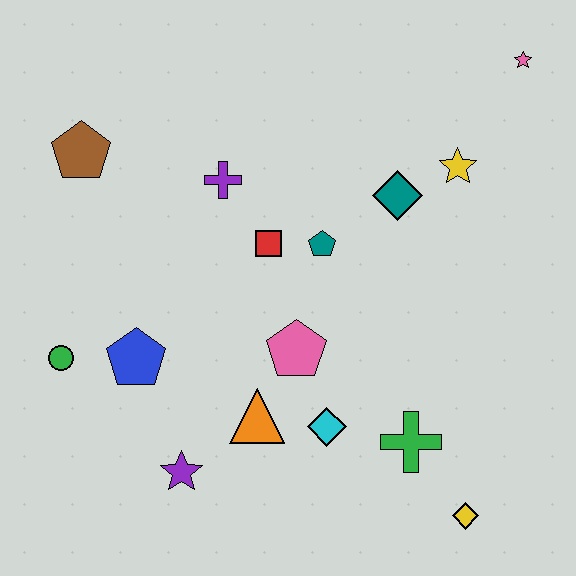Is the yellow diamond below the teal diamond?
Yes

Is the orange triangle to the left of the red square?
Yes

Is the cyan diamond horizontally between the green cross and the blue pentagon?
Yes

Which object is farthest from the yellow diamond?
The brown pentagon is farthest from the yellow diamond.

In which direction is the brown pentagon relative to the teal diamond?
The brown pentagon is to the left of the teal diamond.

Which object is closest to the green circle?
The blue pentagon is closest to the green circle.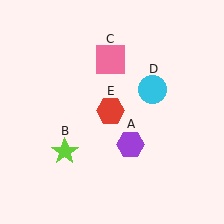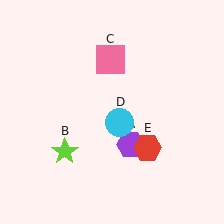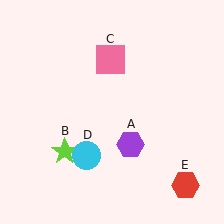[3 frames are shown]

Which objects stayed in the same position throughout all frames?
Purple hexagon (object A) and lime star (object B) and pink square (object C) remained stationary.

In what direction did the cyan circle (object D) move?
The cyan circle (object D) moved down and to the left.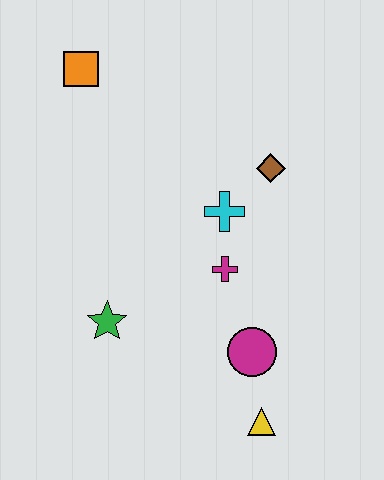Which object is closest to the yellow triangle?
The magenta circle is closest to the yellow triangle.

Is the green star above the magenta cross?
No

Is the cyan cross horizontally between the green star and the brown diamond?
Yes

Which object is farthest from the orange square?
The yellow triangle is farthest from the orange square.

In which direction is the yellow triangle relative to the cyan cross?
The yellow triangle is below the cyan cross.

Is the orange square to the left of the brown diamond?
Yes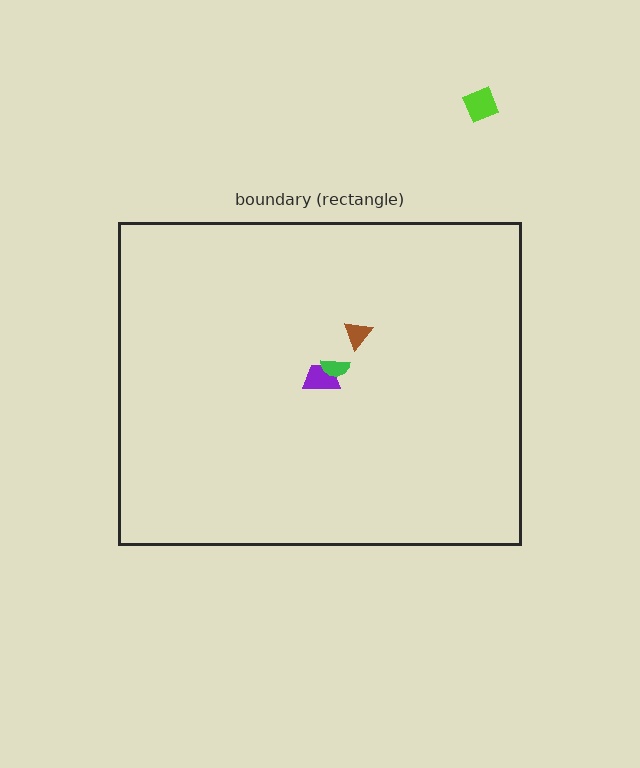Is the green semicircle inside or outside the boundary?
Inside.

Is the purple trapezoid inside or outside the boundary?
Inside.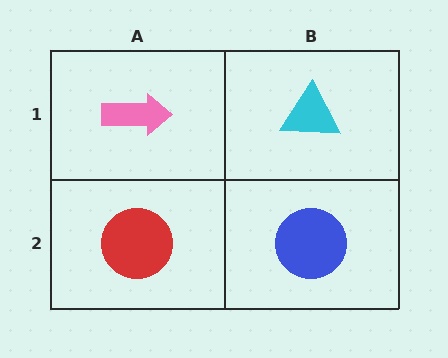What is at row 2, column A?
A red circle.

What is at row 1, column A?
A pink arrow.